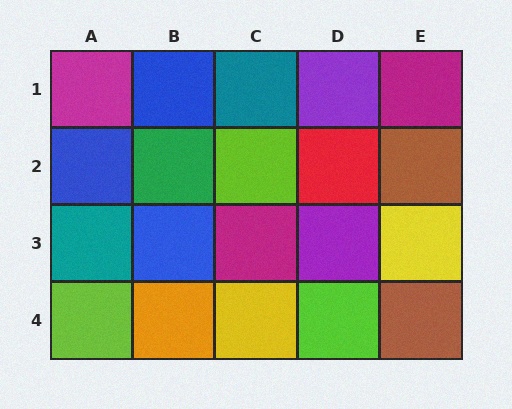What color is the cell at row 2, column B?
Green.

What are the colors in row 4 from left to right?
Lime, orange, yellow, lime, brown.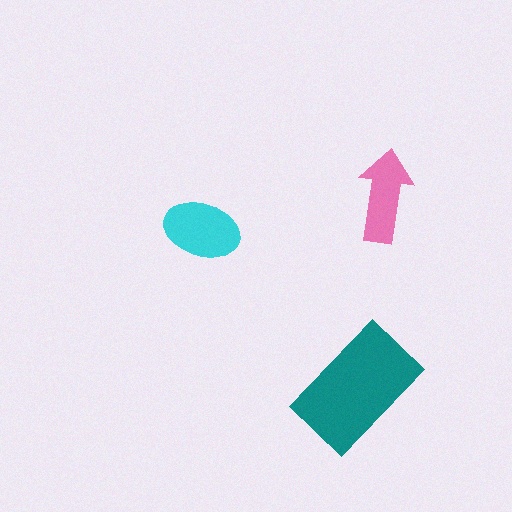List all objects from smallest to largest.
The pink arrow, the cyan ellipse, the teal rectangle.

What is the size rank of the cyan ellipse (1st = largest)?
2nd.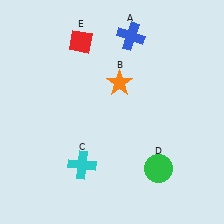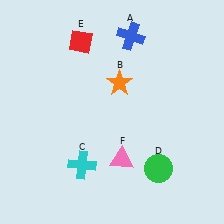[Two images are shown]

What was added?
A pink triangle (F) was added in Image 2.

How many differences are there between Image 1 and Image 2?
There is 1 difference between the two images.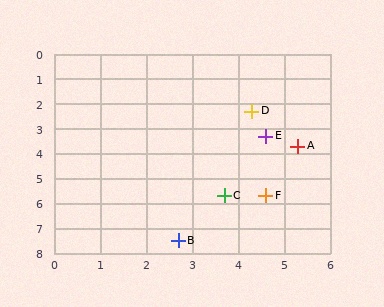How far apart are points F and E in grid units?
Points F and E are about 2.4 grid units apart.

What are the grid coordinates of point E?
Point E is at approximately (4.6, 3.3).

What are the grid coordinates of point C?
Point C is at approximately (3.7, 5.7).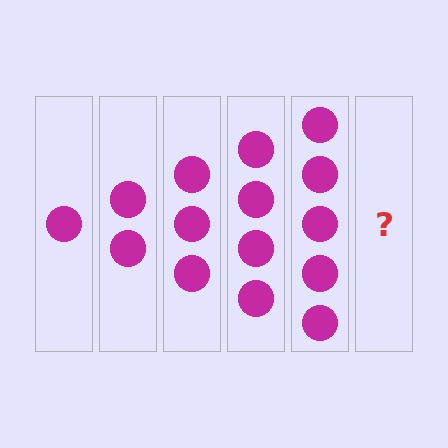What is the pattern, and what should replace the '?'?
The pattern is that each step adds one more circle. The '?' should be 6 circles.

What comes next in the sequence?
The next element should be 6 circles.